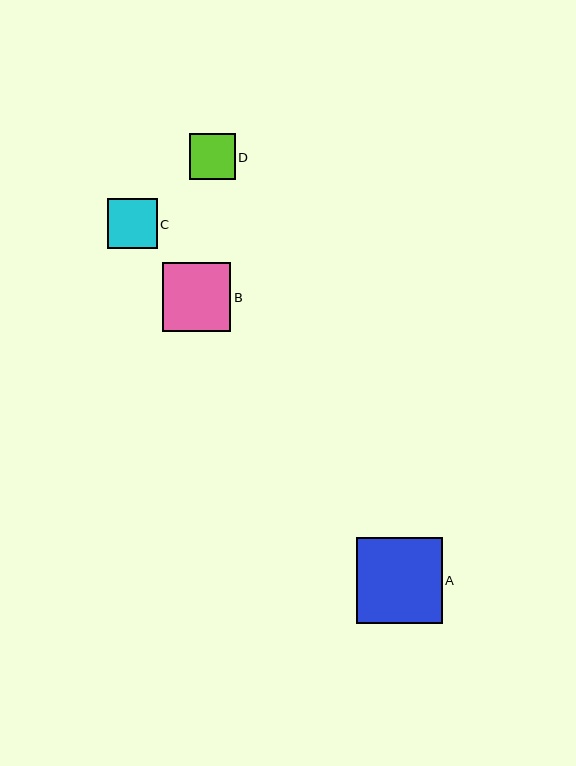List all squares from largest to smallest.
From largest to smallest: A, B, C, D.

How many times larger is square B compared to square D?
Square B is approximately 1.5 times the size of square D.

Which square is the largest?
Square A is the largest with a size of approximately 86 pixels.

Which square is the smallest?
Square D is the smallest with a size of approximately 46 pixels.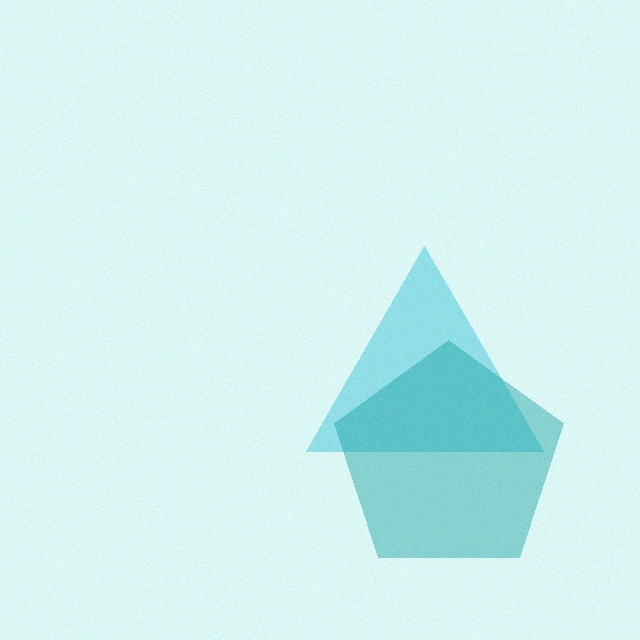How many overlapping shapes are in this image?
There are 2 overlapping shapes in the image.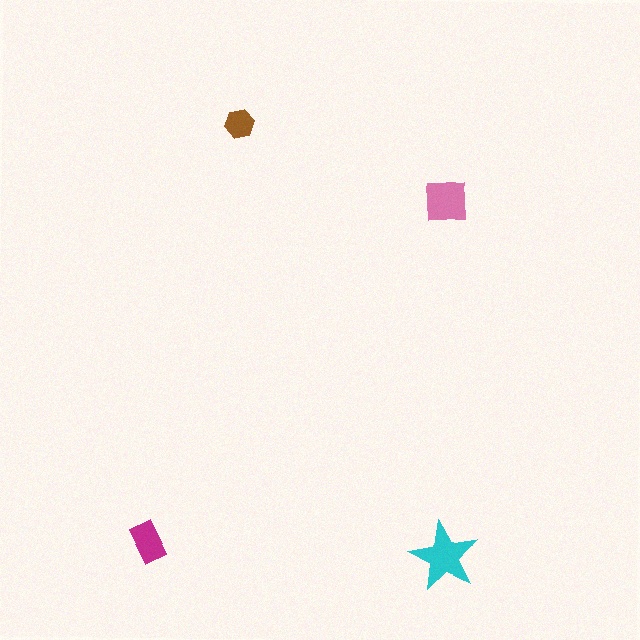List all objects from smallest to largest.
The brown hexagon, the magenta rectangle, the pink square, the cyan star.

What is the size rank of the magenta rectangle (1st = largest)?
3rd.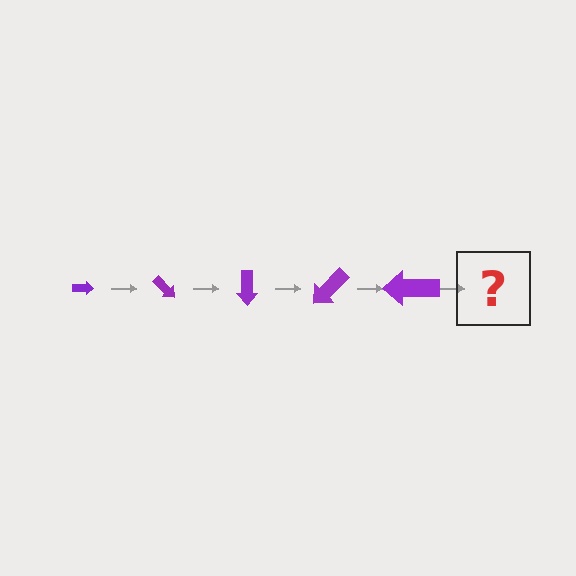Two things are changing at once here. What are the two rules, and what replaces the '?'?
The two rules are that the arrow grows larger each step and it rotates 45 degrees each step. The '?' should be an arrow, larger than the previous one and rotated 225 degrees from the start.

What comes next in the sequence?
The next element should be an arrow, larger than the previous one and rotated 225 degrees from the start.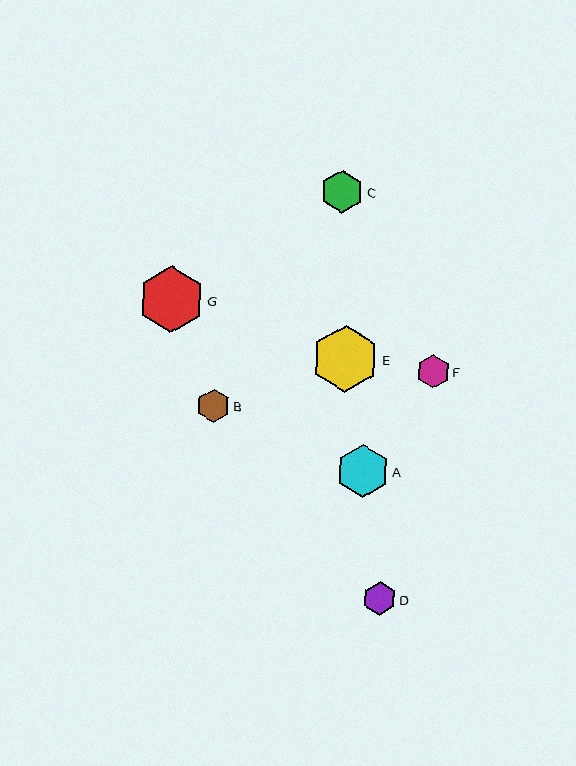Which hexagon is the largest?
Hexagon E is the largest with a size of approximately 67 pixels.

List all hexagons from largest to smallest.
From largest to smallest: E, G, A, C, D, B, F.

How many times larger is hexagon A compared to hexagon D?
Hexagon A is approximately 1.6 times the size of hexagon D.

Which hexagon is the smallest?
Hexagon F is the smallest with a size of approximately 33 pixels.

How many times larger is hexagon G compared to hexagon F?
Hexagon G is approximately 2.0 times the size of hexagon F.